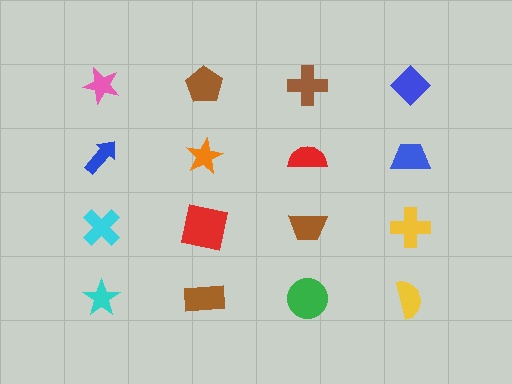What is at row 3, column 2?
A red square.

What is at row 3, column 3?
A brown trapezoid.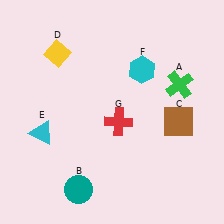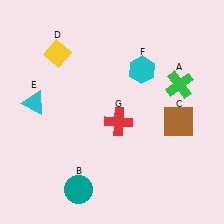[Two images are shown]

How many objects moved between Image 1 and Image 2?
1 object moved between the two images.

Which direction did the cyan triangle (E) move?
The cyan triangle (E) moved up.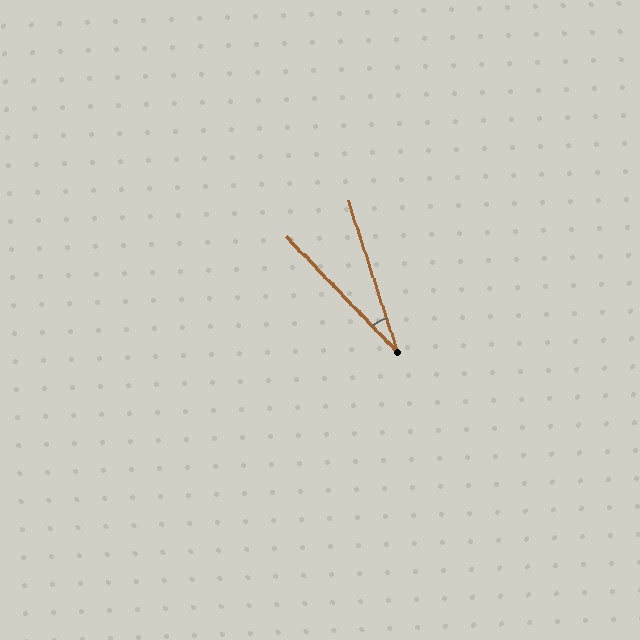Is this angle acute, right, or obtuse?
It is acute.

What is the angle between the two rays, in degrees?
Approximately 26 degrees.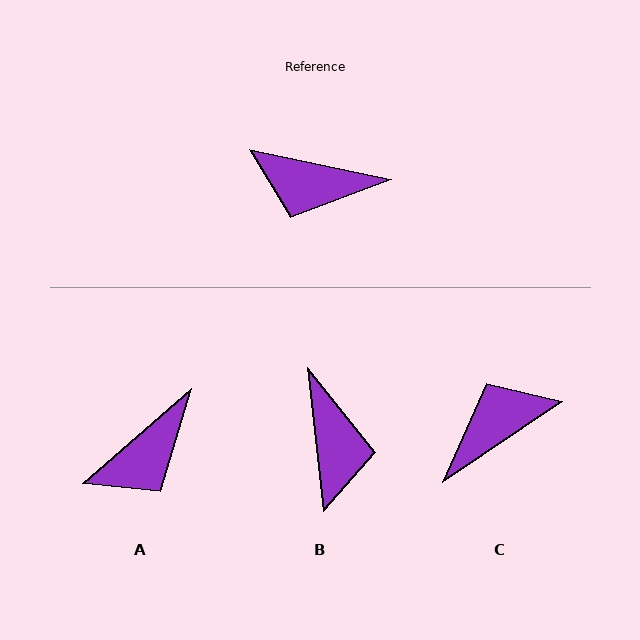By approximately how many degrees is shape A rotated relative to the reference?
Approximately 53 degrees counter-clockwise.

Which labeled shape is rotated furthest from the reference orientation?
C, about 134 degrees away.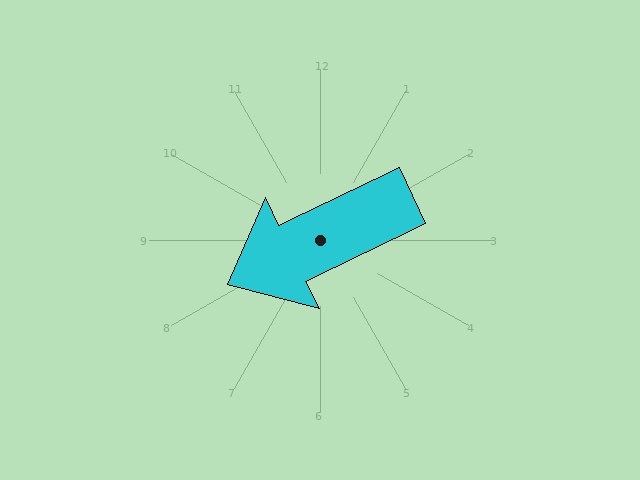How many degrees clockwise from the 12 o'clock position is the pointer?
Approximately 244 degrees.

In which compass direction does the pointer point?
Southwest.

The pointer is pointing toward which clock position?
Roughly 8 o'clock.